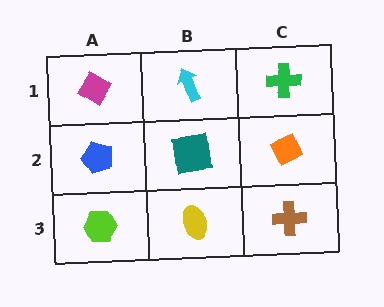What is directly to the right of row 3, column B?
A brown cross.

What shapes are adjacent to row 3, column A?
A blue pentagon (row 2, column A), a yellow ellipse (row 3, column B).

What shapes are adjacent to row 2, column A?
A magenta diamond (row 1, column A), a lime hexagon (row 3, column A), a teal square (row 2, column B).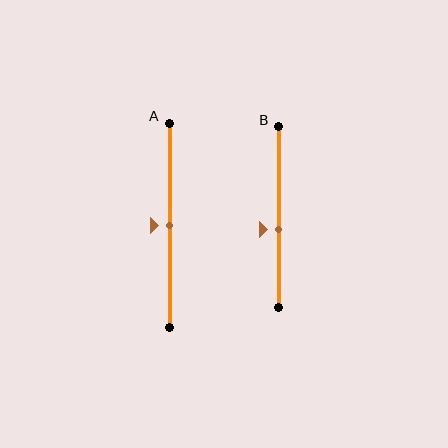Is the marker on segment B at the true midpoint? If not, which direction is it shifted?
No, the marker on segment B is shifted downward by about 7% of the segment length.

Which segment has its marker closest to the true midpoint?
Segment A has its marker closest to the true midpoint.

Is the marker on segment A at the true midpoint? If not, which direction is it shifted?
Yes, the marker on segment A is at the true midpoint.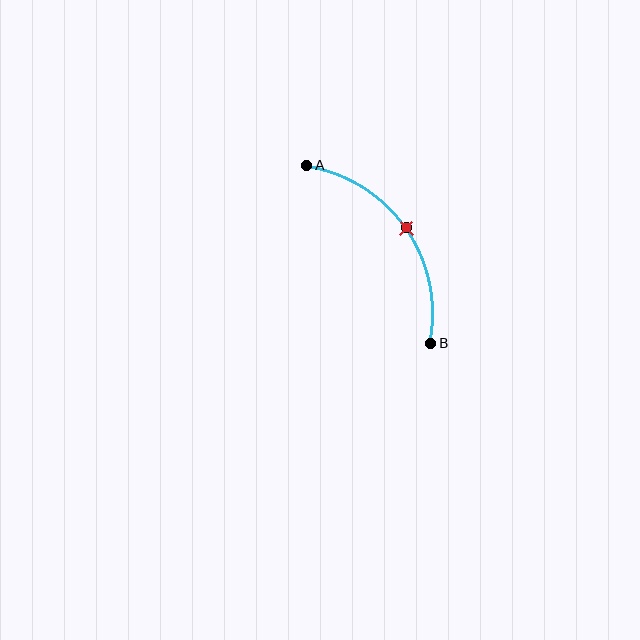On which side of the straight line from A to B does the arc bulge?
The arc bulges above and to the right of the straight line connecting A and B.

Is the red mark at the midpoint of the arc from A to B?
Yes. The red mark lies on the arc at equal arc-length from both A and B — it is the arc midpoint.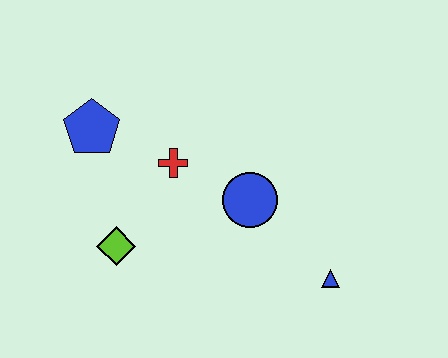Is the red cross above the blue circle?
Yes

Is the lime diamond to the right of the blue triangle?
No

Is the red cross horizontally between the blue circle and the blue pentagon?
Yes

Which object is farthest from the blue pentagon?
The blue triangle is farthest from the blue pentagon.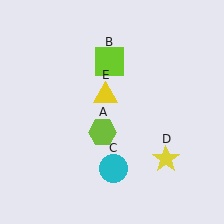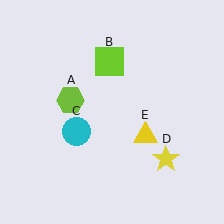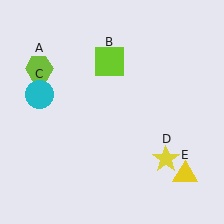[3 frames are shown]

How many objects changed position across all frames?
3 objects changed position: lime hexagon (object A), cyan circle (object C), yellow triangle (object E).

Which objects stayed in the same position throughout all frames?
Lime square (object B) and yellow star (object D) remained stationary.